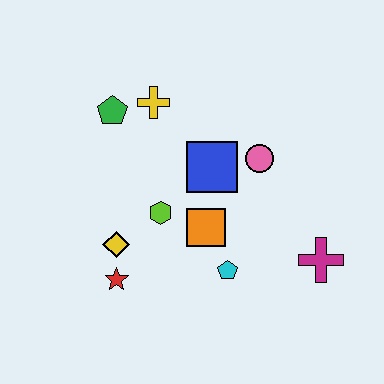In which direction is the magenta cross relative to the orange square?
The magenta cross is to the right of the orange square.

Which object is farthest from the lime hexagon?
The magenta cross is farthest from the lime hexagon.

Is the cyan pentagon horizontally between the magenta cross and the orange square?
Yes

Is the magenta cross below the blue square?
Yes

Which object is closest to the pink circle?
The blue square is closest to the pink circle.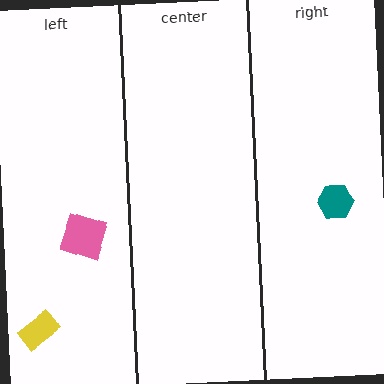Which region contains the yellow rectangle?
The left region.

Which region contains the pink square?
The left region.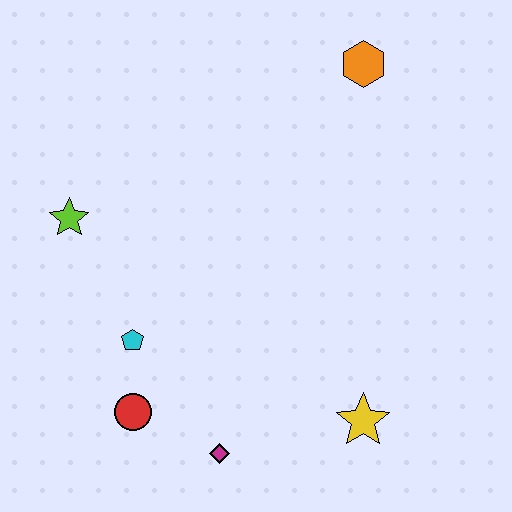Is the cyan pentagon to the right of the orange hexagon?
No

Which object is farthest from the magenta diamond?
The orange hexagon is farthest from the magenta diamond.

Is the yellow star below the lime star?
Yes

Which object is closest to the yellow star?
The magenta diamond is closest to the yellow star.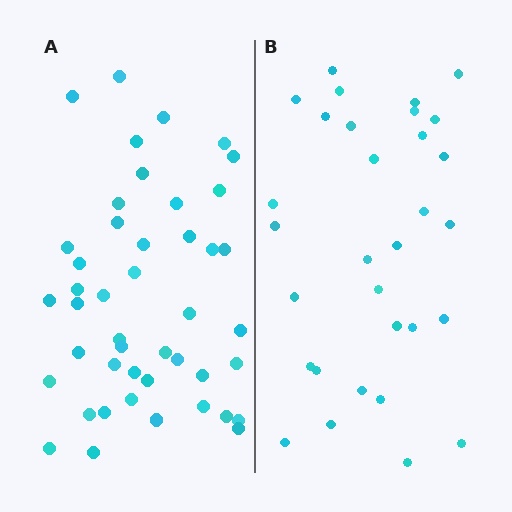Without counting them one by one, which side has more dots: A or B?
Region A (the left region) has more dots.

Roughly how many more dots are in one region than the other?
Region A has approximately 15 more dots than region B.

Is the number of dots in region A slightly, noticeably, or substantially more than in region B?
Region A has substantially more. The ratio is roughly 1.5 to 1.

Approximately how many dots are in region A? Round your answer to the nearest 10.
About 40 dots. (The exact count is 45, which rounds to 40.)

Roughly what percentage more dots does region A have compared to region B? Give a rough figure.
About 45% more.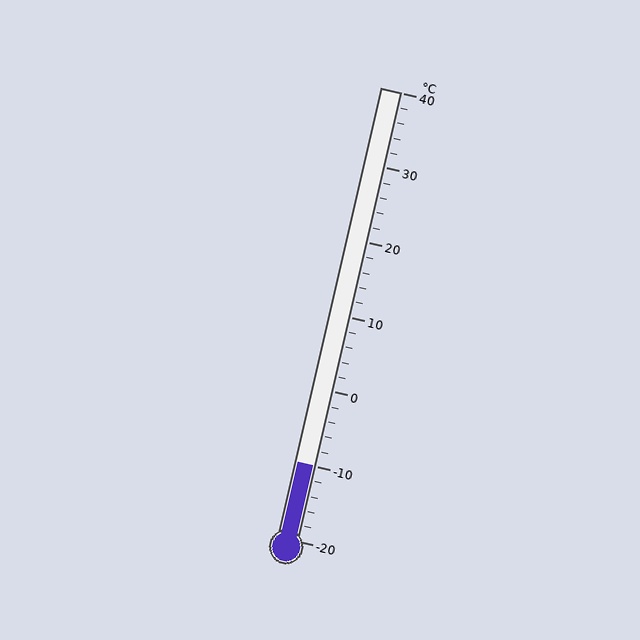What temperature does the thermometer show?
The thermometer shows approximately -10°C.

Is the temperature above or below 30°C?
The temperature is below 30°C.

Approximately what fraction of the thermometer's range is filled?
The thermometer is filled to approximately 15% of its range.